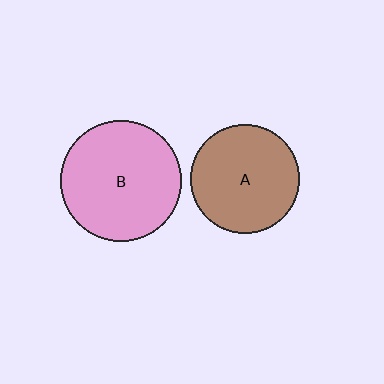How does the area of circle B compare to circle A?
Approximately 1.2 times.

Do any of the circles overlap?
No, none of the circles overlap.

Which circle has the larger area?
Circle B (pink).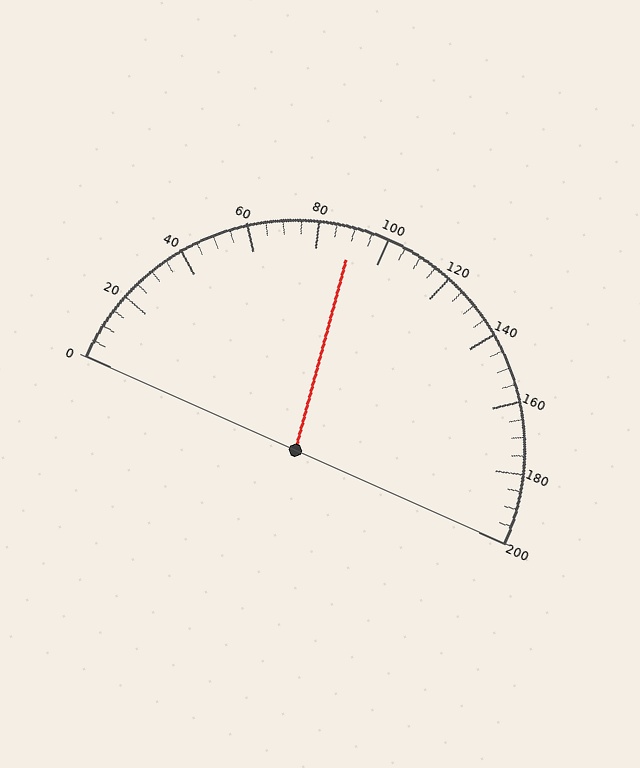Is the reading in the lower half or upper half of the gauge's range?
The reading is in the lower half of the range (0 to 200).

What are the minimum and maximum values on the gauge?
The gauge ranges from 0 to 200.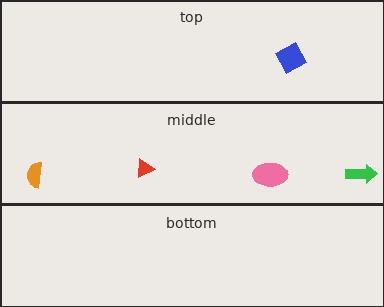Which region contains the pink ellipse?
The middle region.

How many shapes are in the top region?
1.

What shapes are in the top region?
The blue diamond.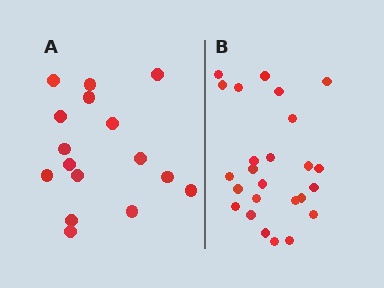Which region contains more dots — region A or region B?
Region B (the right region) has more dots.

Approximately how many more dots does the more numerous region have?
Region B has roughly 8 or so more dots than region A.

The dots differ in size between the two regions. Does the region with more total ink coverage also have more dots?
No. Region A has more total ink coverage because its dots are larger, but region B actually contains more individual dots. Total area can be misleading — the number of items is what matters here.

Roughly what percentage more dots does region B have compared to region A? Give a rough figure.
About 55% more.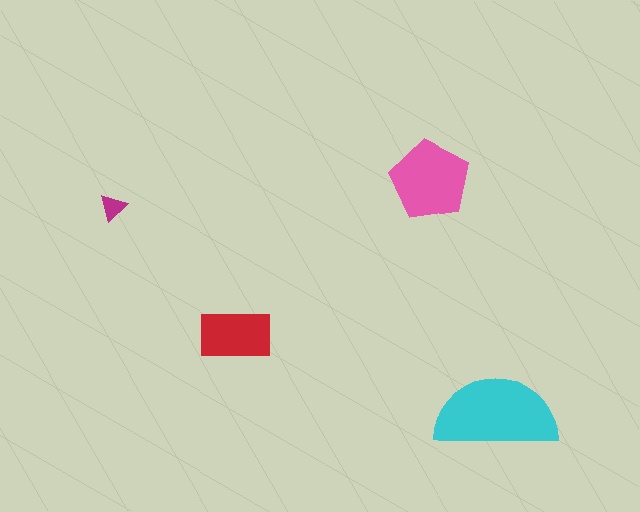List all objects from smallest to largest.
The magenta triangle, the red rectangle, the pink pentagon, the cyan semicircle.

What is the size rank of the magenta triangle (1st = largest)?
4th.